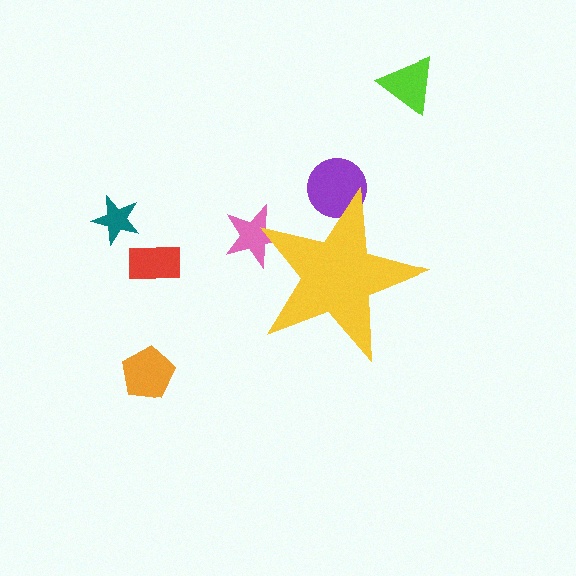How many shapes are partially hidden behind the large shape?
2 shapes are partially hidden.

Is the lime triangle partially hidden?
No, the lime triangle is fully visible.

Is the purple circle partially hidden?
Yes, the purple circle is partially hidden behind the yellow star.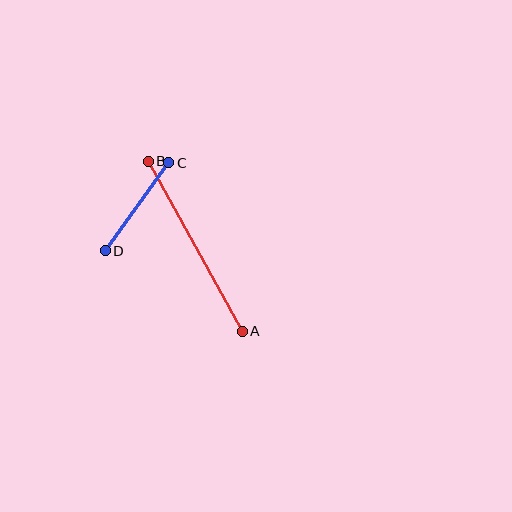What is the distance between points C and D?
The distance is approximately 108 pixels.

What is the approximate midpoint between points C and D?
The midpoint is at approximately (137, 207) pixels.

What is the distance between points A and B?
The distance is approximately 194 pixels.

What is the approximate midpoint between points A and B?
The midpoint is at approximately (195, 246) pixels.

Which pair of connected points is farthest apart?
Points A and B are farthest apart.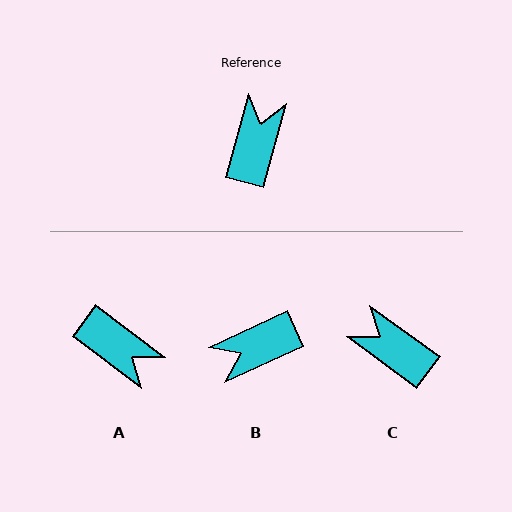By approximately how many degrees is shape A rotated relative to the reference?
Approximately 112 degrees clockwise.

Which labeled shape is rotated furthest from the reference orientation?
B, about 130 degrees away.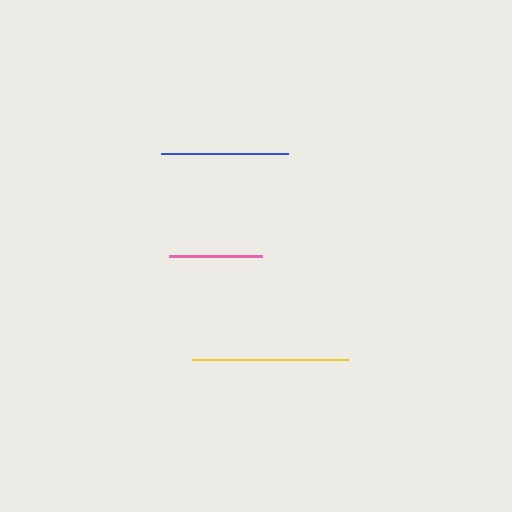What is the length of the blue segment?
The blue segment is approximately 127 pixels long.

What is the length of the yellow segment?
The yellow segment is approximately 156 pixels long.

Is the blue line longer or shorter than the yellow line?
The yellow line is longer than the blue line.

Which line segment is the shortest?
The pink line is the shortest at approximately 93 pixels.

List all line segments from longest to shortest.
From longest to shortest: yellow, blue, pink.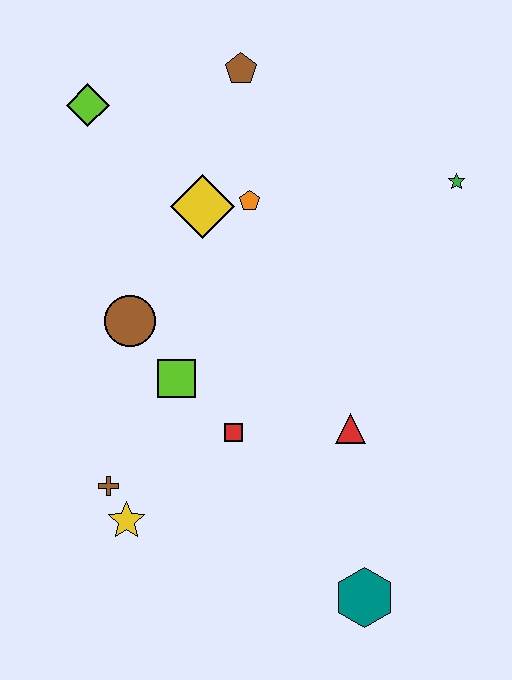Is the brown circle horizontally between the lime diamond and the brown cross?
No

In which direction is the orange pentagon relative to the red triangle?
The orange pentagon is above the red triangle.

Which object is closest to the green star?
The orange pentagon is closest to the green star.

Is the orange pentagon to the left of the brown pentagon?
No